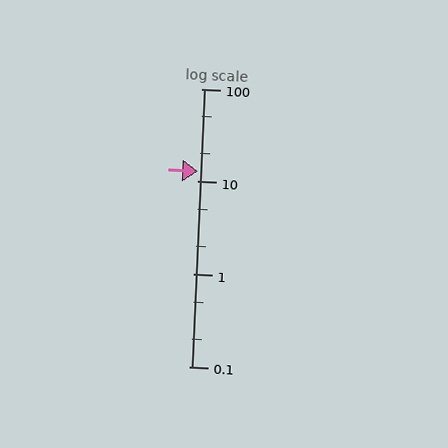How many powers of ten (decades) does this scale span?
The scale spans 3 decades, from 0.1 to 100.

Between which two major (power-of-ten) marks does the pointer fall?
The pointer is between 10 and 100.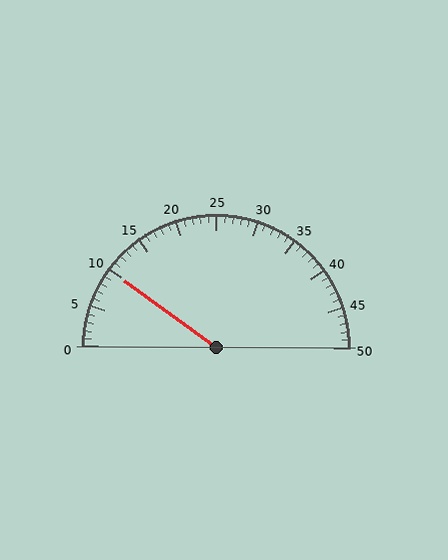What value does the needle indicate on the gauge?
The needle indicates approximately 10.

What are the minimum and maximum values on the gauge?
The gauge ranges from 0 to 50.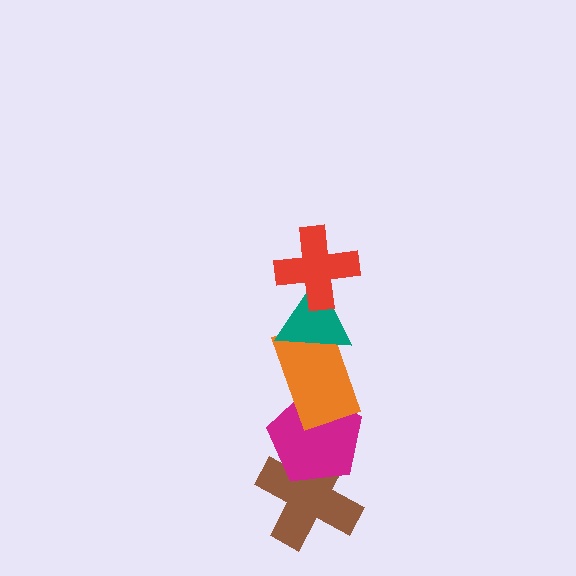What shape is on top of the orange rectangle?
The teal triangle is on top of the orange rectangle.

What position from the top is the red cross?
The red cross is 1st from the top.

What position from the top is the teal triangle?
The teal triangle is 2nd from the top.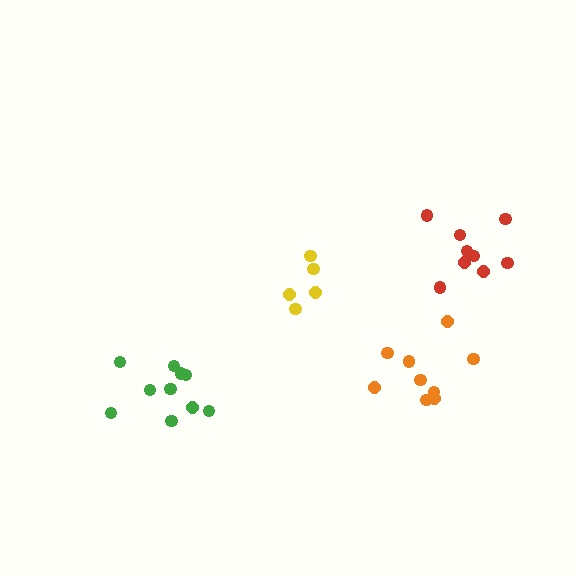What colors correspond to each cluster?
The clusters are colored: orange, red, green, yellow.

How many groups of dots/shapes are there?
There are 4 groups.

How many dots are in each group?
Group 1: 9 dots, Group 2: 9 dots, Group 3: 10 dots, Group 4: 5 dots (33 total).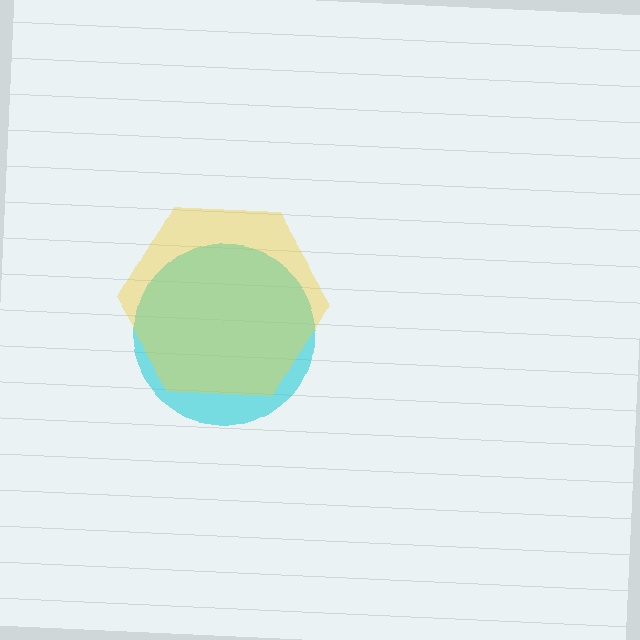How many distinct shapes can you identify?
There are 2 distinct shapes: a cyan circle, a yellow hexagon.